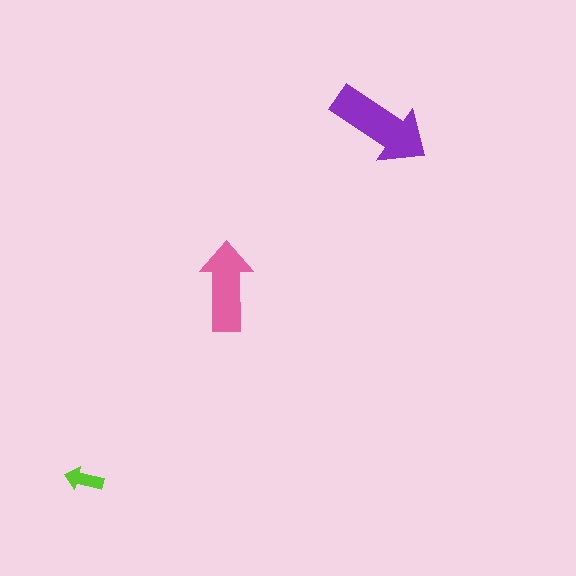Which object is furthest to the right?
The purple arrow is rightmost.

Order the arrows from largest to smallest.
the purple one, the pink one, the lime one.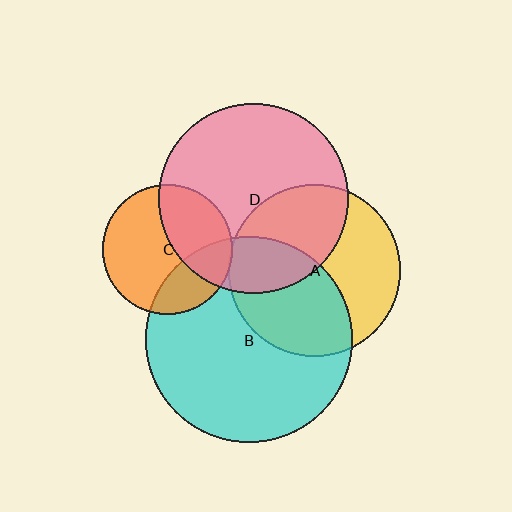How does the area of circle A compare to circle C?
Approximately 1.7 times.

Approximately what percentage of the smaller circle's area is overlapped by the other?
Approximately 25%.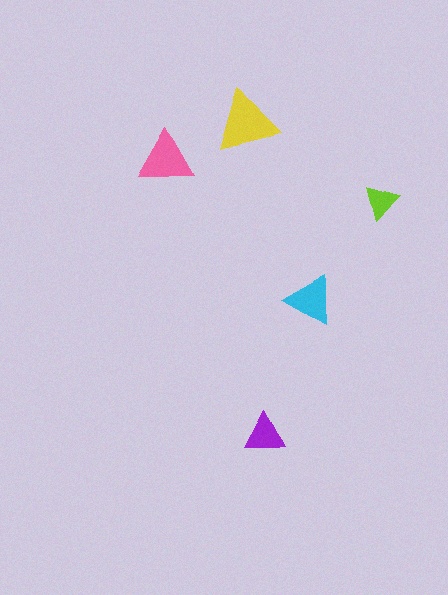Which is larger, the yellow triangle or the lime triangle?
The yellow one.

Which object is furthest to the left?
The pink triangle is leftmost.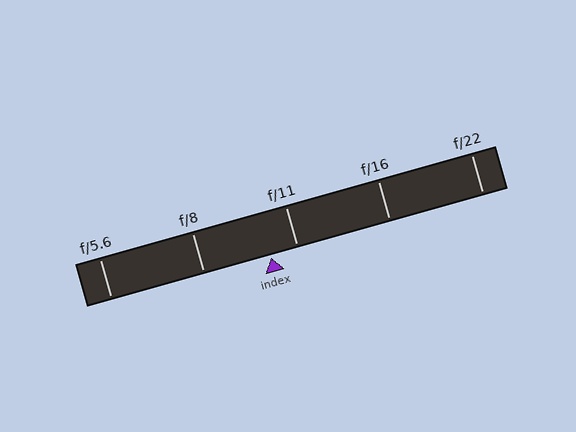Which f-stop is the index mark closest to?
The index mark is closest to f/11.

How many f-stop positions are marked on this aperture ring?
There are 5 f-stop positions marked.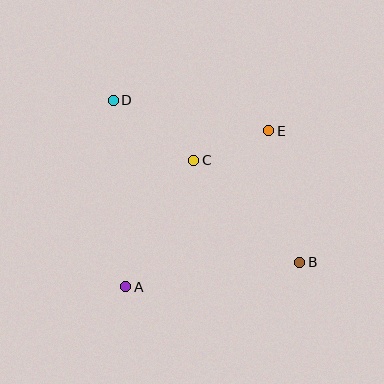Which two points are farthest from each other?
Points B and D are farthest from each other.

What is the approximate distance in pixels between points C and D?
The distance between C and D is approximately 100 pixels.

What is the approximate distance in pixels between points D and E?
The distance between D and E is approximately 158 pixels.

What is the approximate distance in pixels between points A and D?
The distance between A and D is approximately 187 pixels.